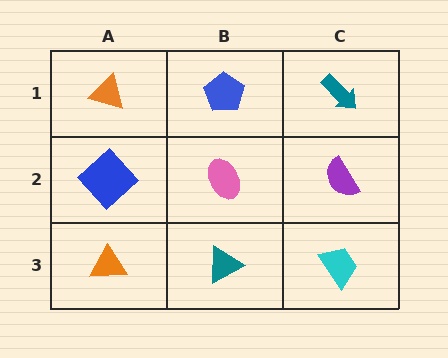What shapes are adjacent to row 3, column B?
A pink ellipse (row 2, column B), an orange triangle (row 3, column A), a cyan trapezoid (row 3, column C).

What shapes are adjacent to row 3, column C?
A purple semicircle (row 2, column C), a teal triangle (row 3, column B).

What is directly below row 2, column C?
A cyan trapezoid.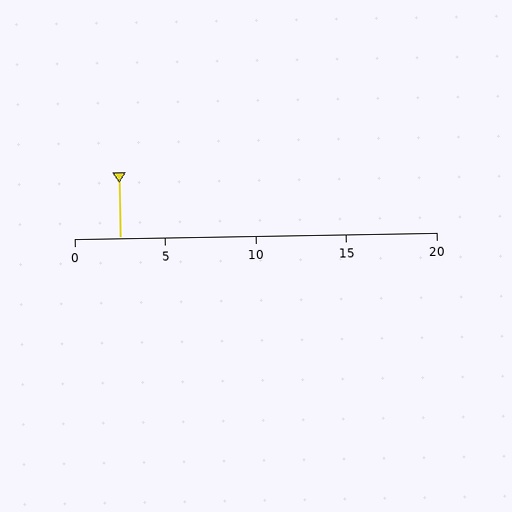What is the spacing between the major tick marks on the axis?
The major ticks are spaced 5 apart.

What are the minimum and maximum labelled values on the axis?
The axis runs from 0 to 20.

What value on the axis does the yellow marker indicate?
The marker indicates approximately 2.5.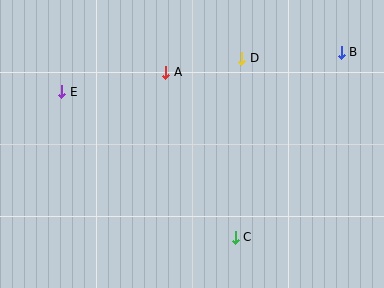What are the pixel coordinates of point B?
Point B is at (341, 52).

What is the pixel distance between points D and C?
The distance between D and C is 179 pixels.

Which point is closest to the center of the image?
Point A at (166, 72) is closest to the center.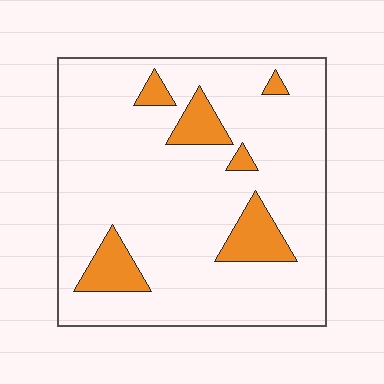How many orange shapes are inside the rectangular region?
6.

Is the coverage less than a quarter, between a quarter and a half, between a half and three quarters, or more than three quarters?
Less than a quarter.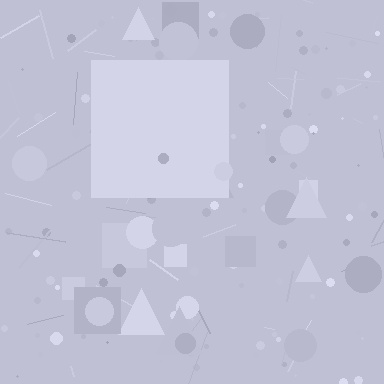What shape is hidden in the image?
A square is hidden in the image.